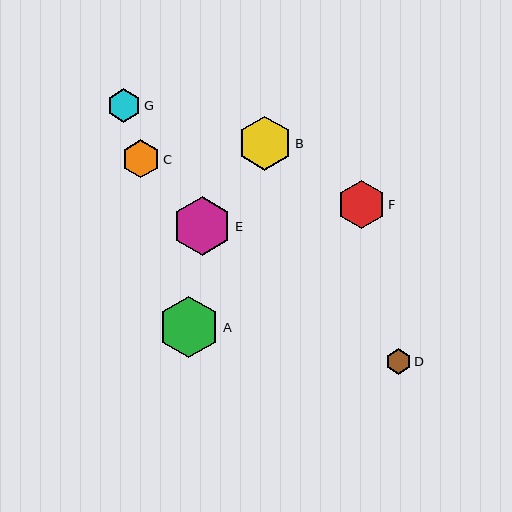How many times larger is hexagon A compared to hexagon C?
Hexagon A is approximately 1.6 times the size of hexagon C.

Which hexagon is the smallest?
Hexagon D is the smallest with a size of approximately 25 pixels.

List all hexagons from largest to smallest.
From largest to smallest: A, E, B, F, C, G, D.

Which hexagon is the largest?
Hexagon A is the largest with a size of approximately 61 pixels.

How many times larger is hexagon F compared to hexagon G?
Hexagon F is approximately 1.5 times the size of hexagon G.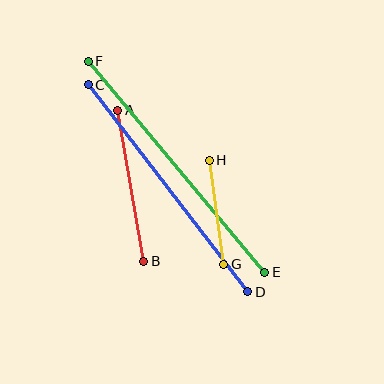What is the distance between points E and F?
The distance is approximately 275 pixels.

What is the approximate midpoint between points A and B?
The midpoint is at approximately (131, 186) pixels.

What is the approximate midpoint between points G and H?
The midpoint is at approximately (217, 212) pixels.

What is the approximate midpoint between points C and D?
The midpoint is at approximately (168, 188) pixels.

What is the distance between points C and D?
The distance is approximately 262 pixels.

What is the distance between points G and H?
The distance is approximately 105 pixels.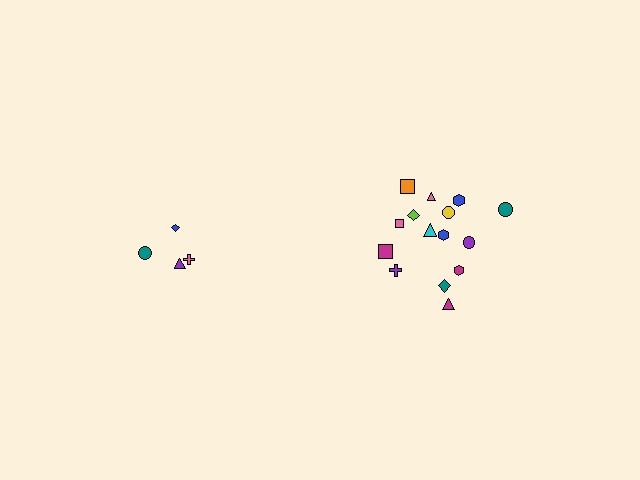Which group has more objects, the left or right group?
The right group.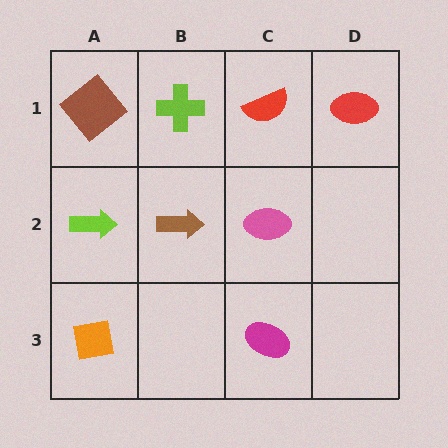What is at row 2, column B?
A brown arrow.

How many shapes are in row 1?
4 shapes.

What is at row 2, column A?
A lime arrow.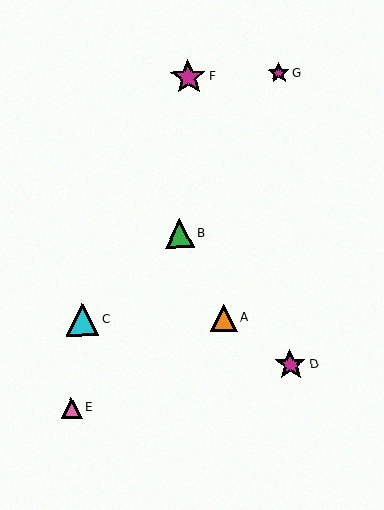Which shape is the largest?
The magenta star (labeled F) is the largest.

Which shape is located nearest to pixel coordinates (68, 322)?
The cyan triangle (labeled C) at (82, 320) is nearest to that location.